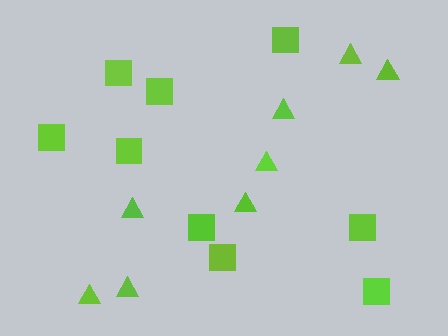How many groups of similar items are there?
There are 2 groups: one group of triangles (8) and one group of squares (9).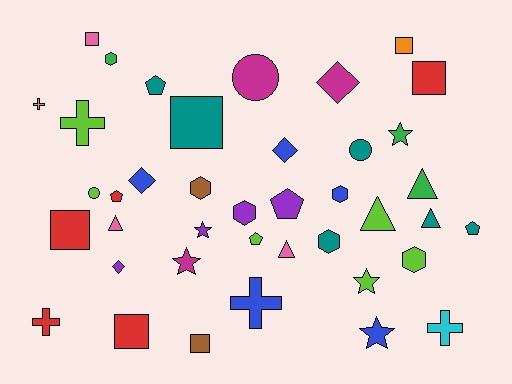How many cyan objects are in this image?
There is 1 cyan object.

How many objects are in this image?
There are 40 objects.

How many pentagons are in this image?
There are 5 pentagons.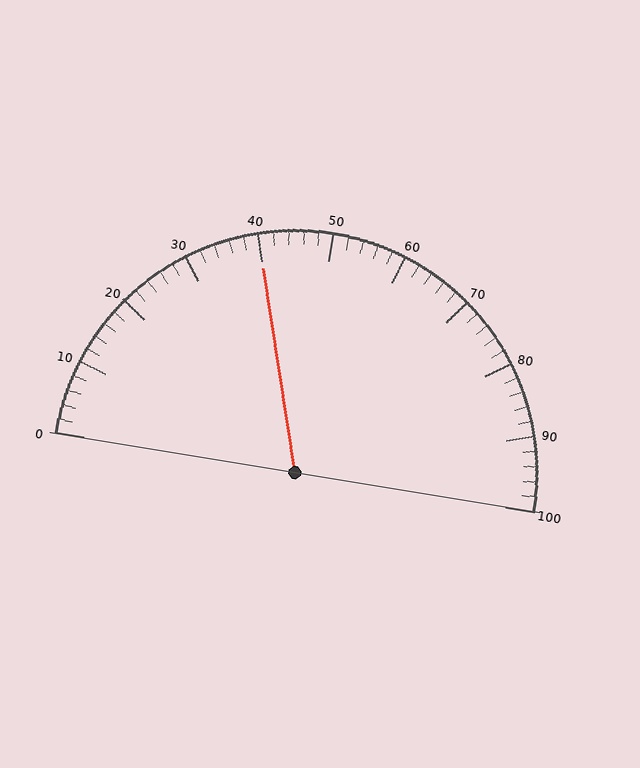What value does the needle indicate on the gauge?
The needle indicates approximately 40.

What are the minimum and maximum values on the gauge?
The gauge ranges from 0 to 100.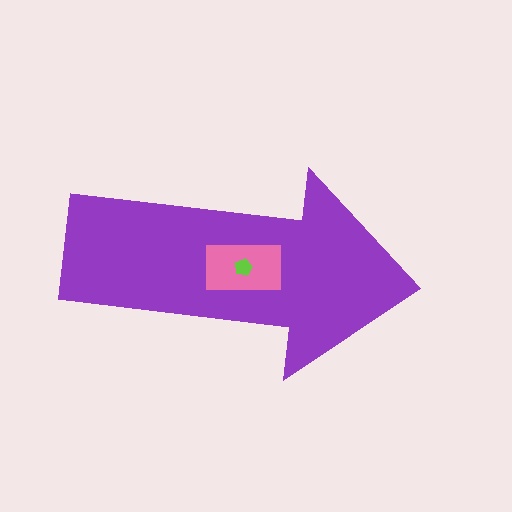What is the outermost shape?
The purple arrow.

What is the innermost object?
The lime pentagon.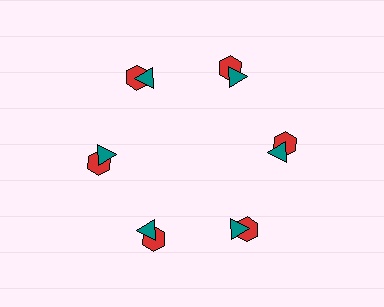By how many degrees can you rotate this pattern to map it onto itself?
The pattern maps onto itself every 60 degrees of rotation.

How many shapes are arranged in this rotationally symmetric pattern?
There are 12 shapes, arranged in 6 groups of 2.